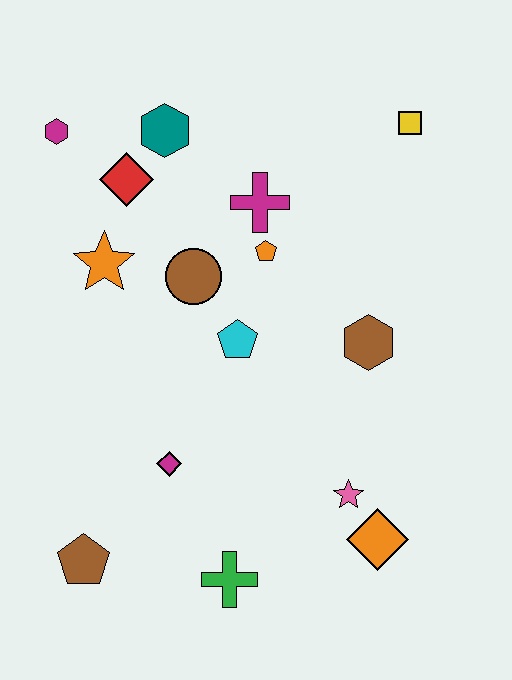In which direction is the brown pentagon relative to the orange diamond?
The brown pentagon is to the left of the orange diamond.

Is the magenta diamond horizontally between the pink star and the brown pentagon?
Yes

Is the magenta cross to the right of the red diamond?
Yes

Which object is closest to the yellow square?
The magenta cross is closest to the yellow square.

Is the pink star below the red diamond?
Yes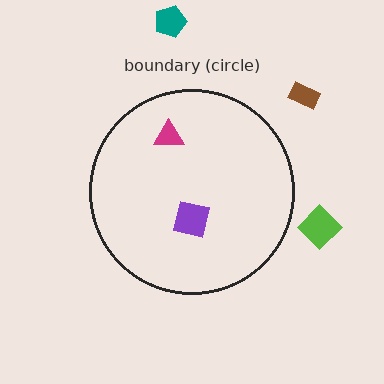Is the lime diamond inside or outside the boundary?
Outside.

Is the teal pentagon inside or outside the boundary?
Outside.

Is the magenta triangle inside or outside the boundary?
Inside.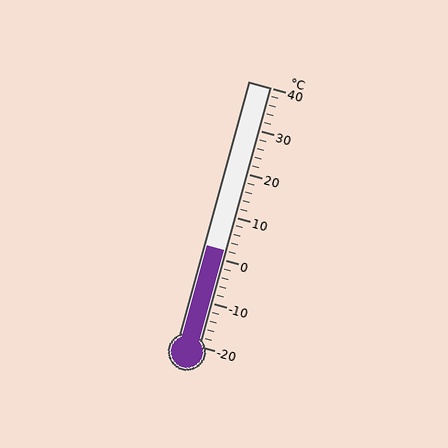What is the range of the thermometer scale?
The thermometer scale ranges from -20°C to 40°C.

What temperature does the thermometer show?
The thermometer shows approximately 2°C.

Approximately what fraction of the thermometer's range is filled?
The thermometer is filled to approximately 35% of its range.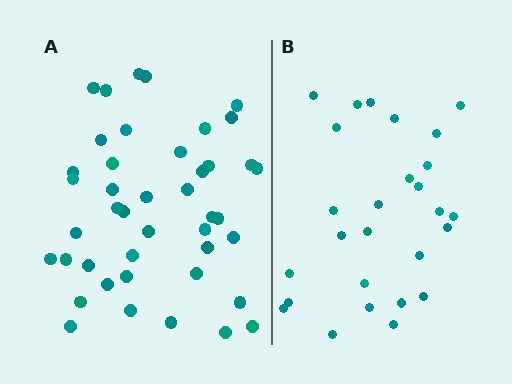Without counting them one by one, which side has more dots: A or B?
Region A (the left region) has more dots.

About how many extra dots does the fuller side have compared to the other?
Region A has approximately 15 more dots than region B.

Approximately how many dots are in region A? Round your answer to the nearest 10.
About 40 dots. (The exact count is 43, which rounds to 40.)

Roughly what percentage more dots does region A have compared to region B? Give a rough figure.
About 60% more.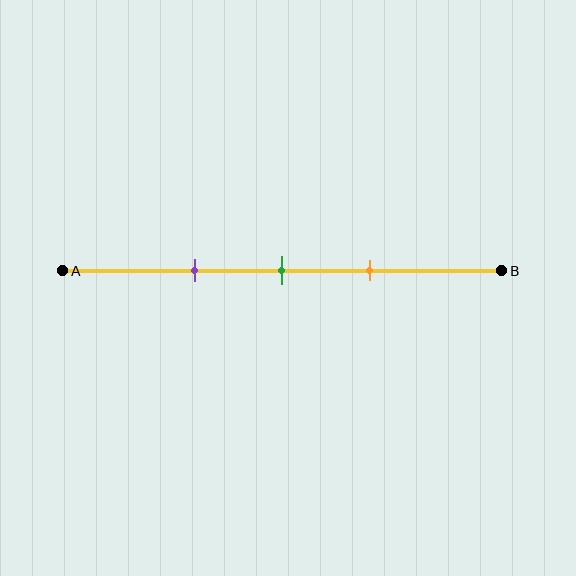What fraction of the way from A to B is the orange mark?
The orange mark is approximately 70% (0.7) of the way from A to B.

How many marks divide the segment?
There are 3 marks dividing the segment.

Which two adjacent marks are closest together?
The green and orange marks are the closest adjacent pair.